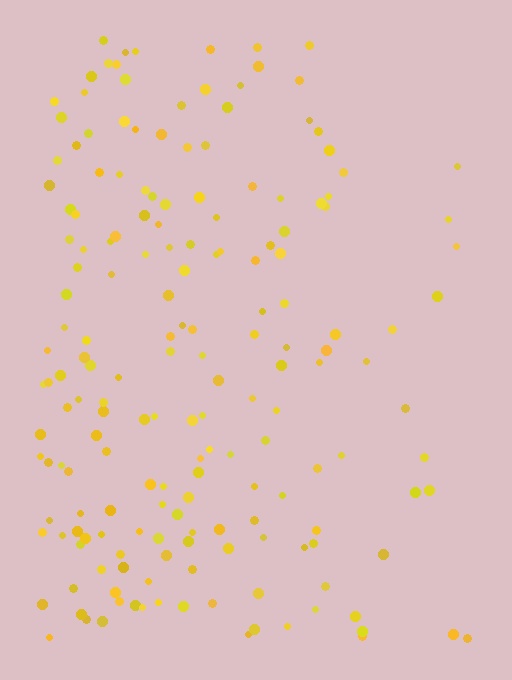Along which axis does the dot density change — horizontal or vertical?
Horizontal.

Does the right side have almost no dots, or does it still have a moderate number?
Still a moderate number, just noticeably fewer than the left.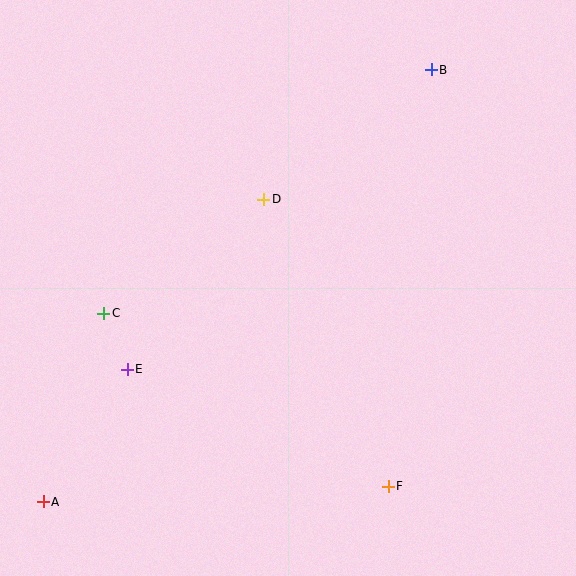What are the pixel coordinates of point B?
Point B is at (431, 70).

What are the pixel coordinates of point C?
Point C is at (104, 313).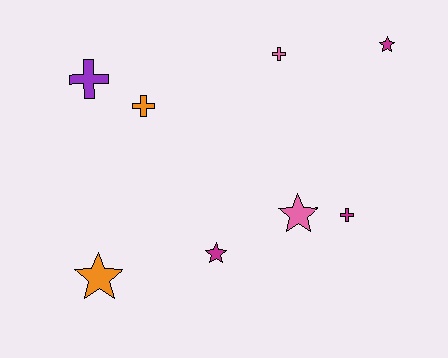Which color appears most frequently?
Magenta, with 3 objects.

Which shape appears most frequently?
Cross, with 4 objects.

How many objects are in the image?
There are 8 objects.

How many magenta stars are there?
There are 2 magenta stars.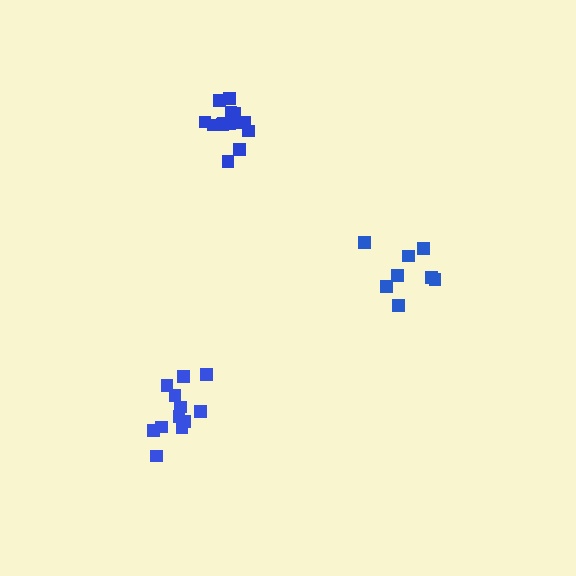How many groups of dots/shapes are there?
There are 3 groups.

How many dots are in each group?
Group 1: 8 dots, Group 2: 14 dots, Group 3: 12 dots (34 total).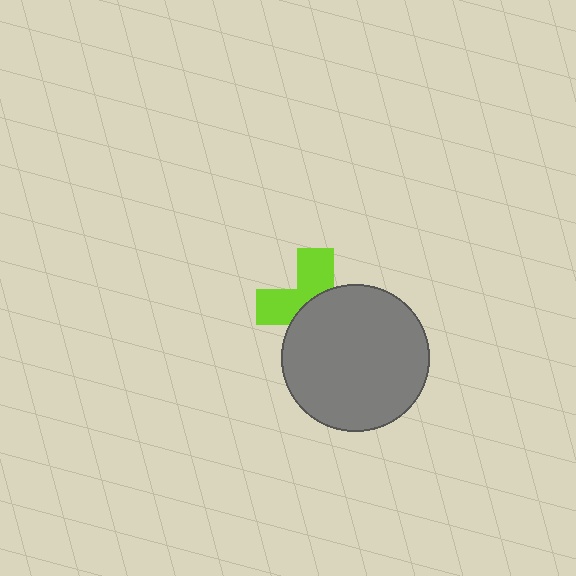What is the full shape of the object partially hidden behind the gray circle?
The partially hidden object is a lime cross.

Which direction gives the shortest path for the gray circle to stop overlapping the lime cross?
Moving toward the lower-right gives the shortest separation.